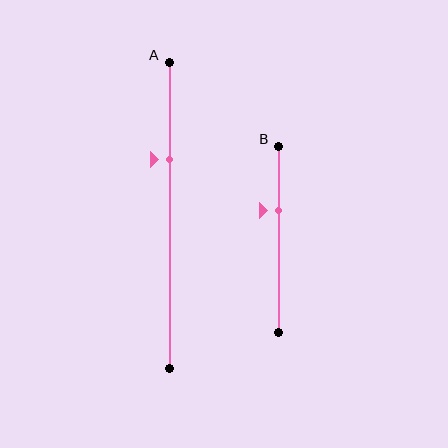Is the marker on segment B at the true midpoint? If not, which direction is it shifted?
No, the marker on segment B is shifted upward by about 15% of the segment length.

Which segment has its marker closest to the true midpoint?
Segment B has its marker closest to the true midpoint.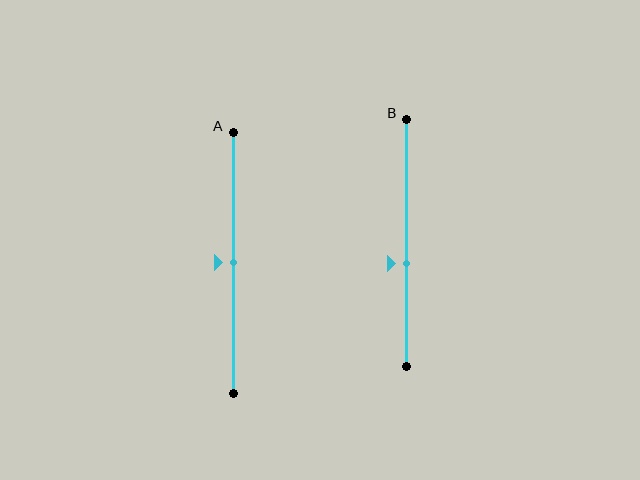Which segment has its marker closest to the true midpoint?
Segment A has its marker closest to the true midpoint.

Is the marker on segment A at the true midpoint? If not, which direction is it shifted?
Yes, the marker on segment A is at the true midpoint.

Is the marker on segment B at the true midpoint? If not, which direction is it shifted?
No, the marker on segment B is shifted downward by about 8% of the segment length.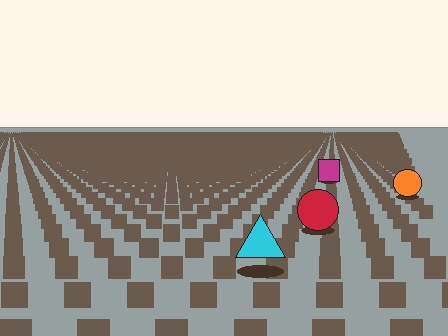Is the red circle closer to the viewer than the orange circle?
Yes. The red circle is closer — you can tell from the texture gradient: the ground texture is coarser near it.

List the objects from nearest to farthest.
From nearest to farthest: the cyan triangle, the red circle, the orange circle, the magenta square.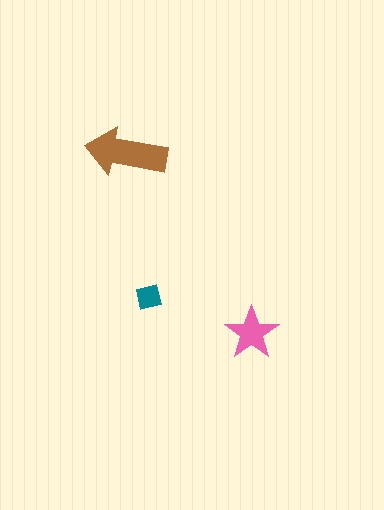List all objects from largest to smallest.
The brown arrow, the pink star, the teal square.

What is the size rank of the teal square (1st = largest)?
3rd.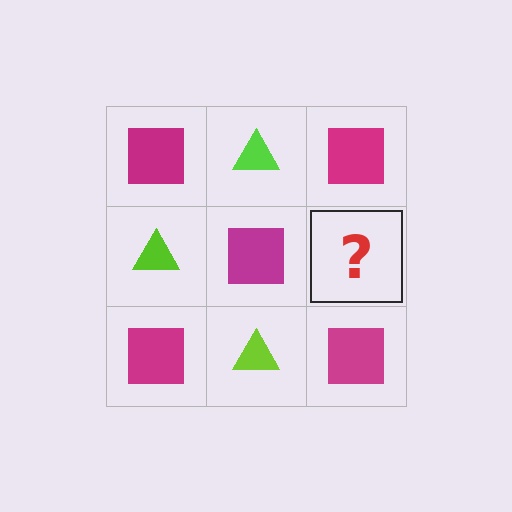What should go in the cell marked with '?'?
The missing cell should contain a lime triangle.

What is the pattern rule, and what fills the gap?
The rule is that it alternates magenta square and lime triangle in a checkerboard pattern. The gap should be filled with a lime triangle.